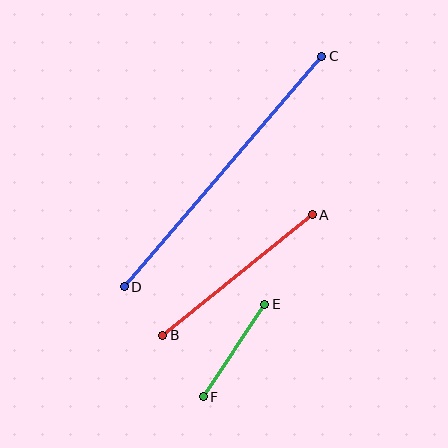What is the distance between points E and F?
The distance is approximately 111 pixels.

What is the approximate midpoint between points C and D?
The midpoint is at approximately (223, 171) pixels.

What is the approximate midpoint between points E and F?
The midpoint is at approximately (234, 350) pixels.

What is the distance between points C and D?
The distance is approximately 304 pixels.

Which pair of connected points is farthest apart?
Points C and D are farthest apart.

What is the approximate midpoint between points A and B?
The midpoint is at approximately (238, 275) pixels.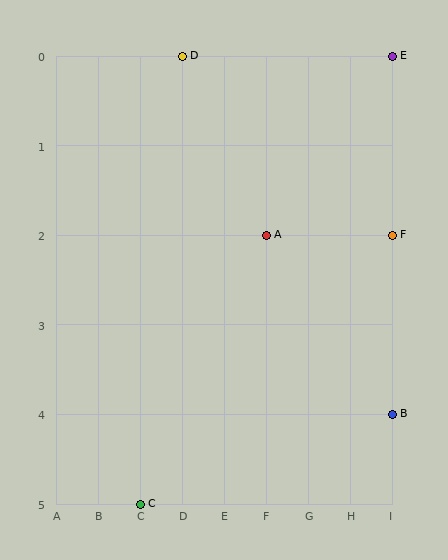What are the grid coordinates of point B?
Point B is at grid coordinates (I, 4).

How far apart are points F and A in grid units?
Points F and A are 3 columns apart.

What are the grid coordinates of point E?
Point E is at grid coordinates (I, 0).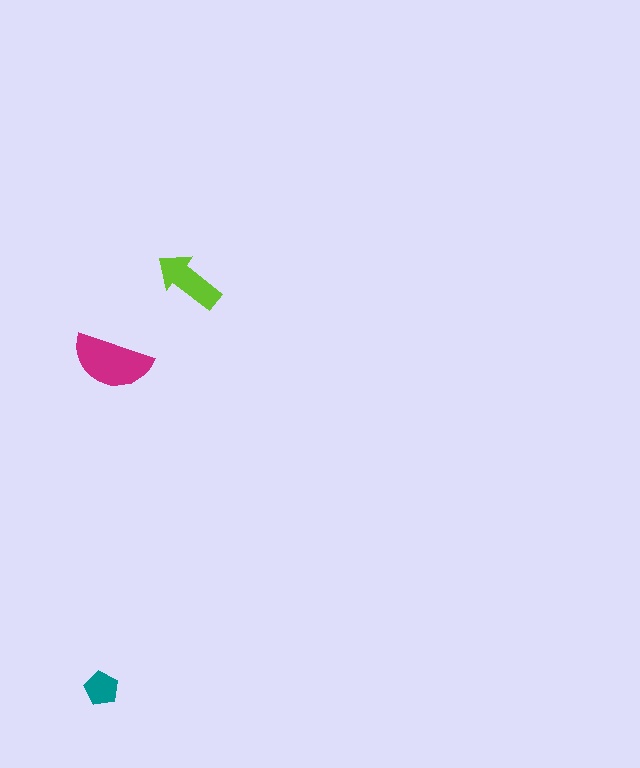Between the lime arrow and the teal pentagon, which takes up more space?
The lime arrow.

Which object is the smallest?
The teal pentagon.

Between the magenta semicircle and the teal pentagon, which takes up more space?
The magenta semicircle.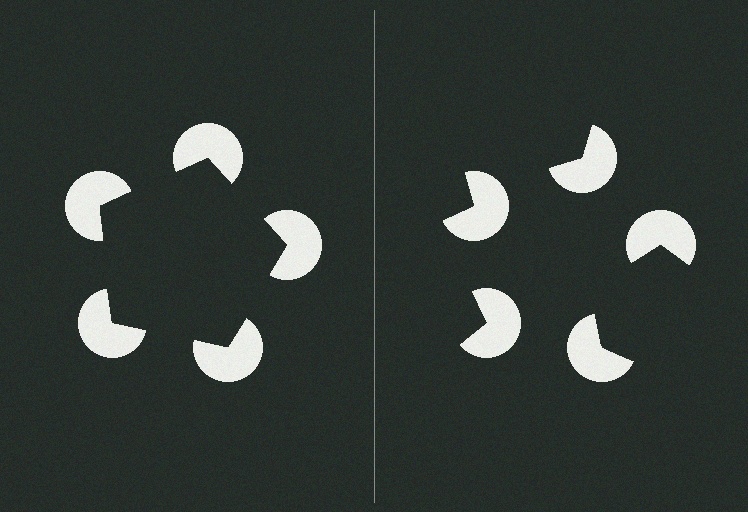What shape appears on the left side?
An illusory pentagon.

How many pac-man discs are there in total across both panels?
10 — 5 on each side.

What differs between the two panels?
The pac-man discs are positioned identically on both sides; only the wedge orientations differ. On the left they align to a pentagon; on the right they are misaligned.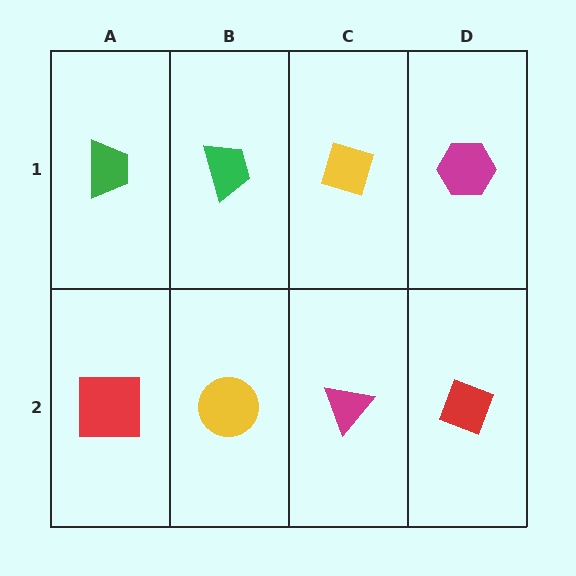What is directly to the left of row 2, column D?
A magenta triangle.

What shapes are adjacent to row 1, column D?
A red diamond (row 2, column D), a yellow diamond (row 1, column C).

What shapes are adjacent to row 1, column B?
A yellow circle (row 2, column B), a green trapezoid (row 1, column A), a yellow diamond (row 1, column C).